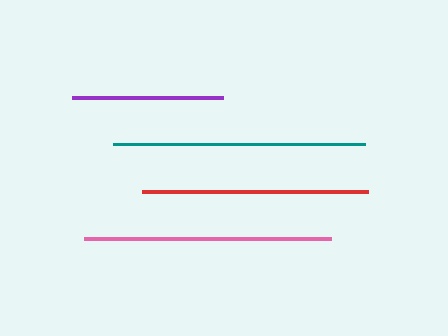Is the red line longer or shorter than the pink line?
The pink line is longer than the red line.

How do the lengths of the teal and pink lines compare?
The teal and pink lines are approximately the same length.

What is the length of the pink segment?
The pink segment is approximately 247 pixels long.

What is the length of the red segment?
The red segment is approximately 226 pixels long.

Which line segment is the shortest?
The purple line is the shortest at approximately 151 pixels.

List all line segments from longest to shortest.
From longest to shortest: teal, pink, red, purple.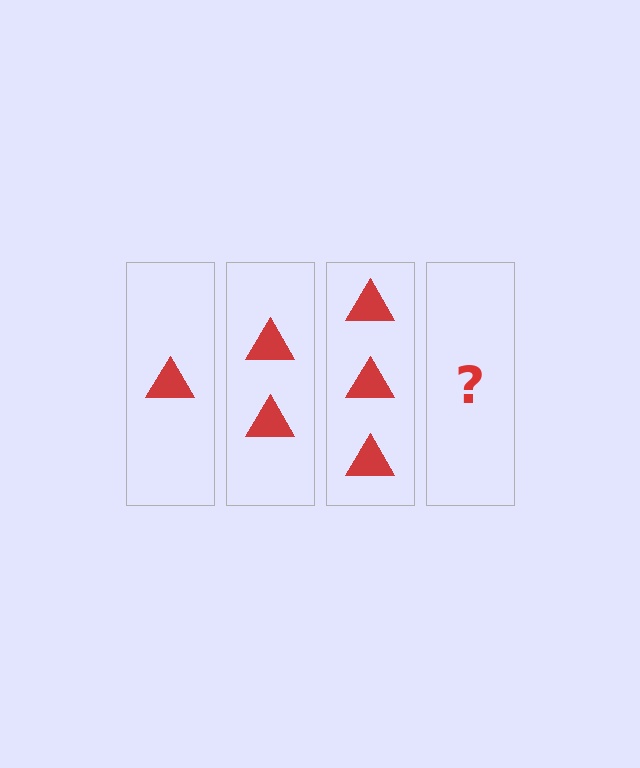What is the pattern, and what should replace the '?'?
The pattern is that each step adds one more triangle. The '?' should be 4 triangles.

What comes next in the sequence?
The next element should be 4 triangles.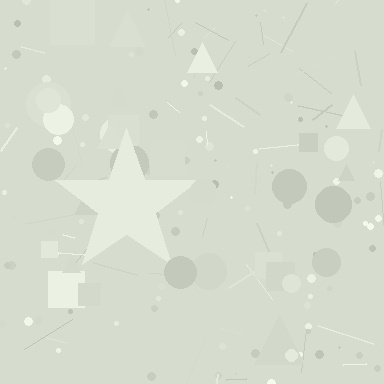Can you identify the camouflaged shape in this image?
The camouflaged shape is a star.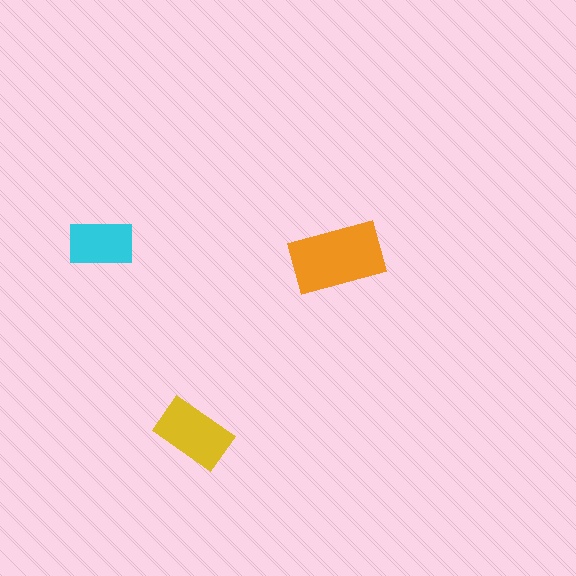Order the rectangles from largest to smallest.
the orange one, the yellow one, the cyan one.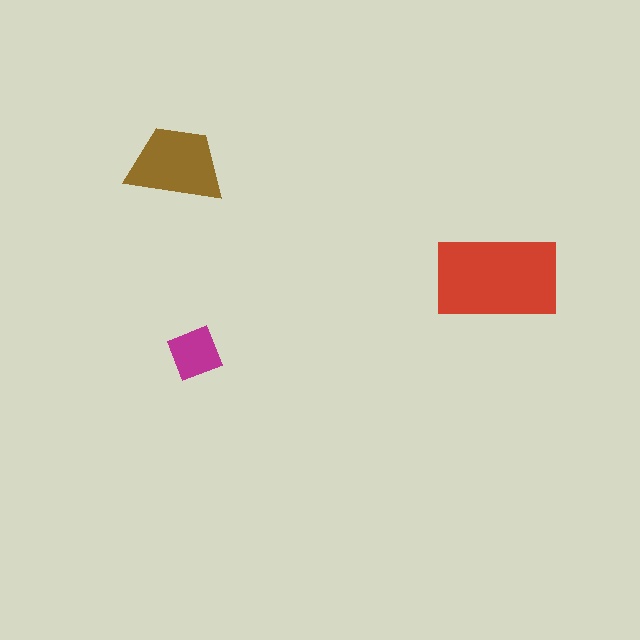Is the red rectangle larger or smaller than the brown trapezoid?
Larger.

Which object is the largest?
The red rectangle.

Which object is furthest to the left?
The brown trapezoid is leftmost.